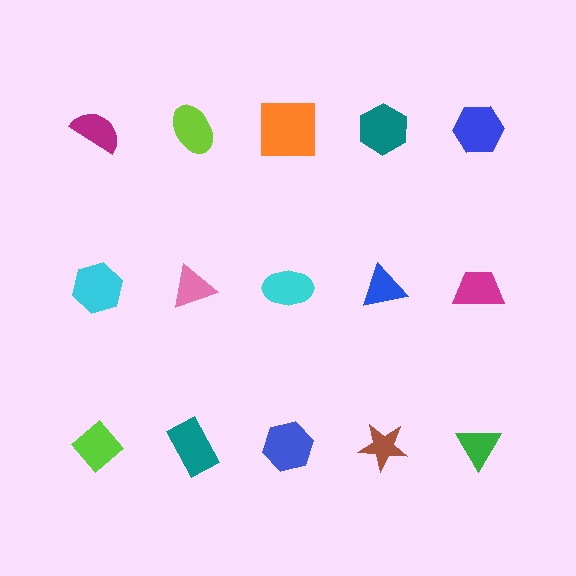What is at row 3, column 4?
A brown star.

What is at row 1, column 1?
A magenta semicircle.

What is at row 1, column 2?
A lime ellipse.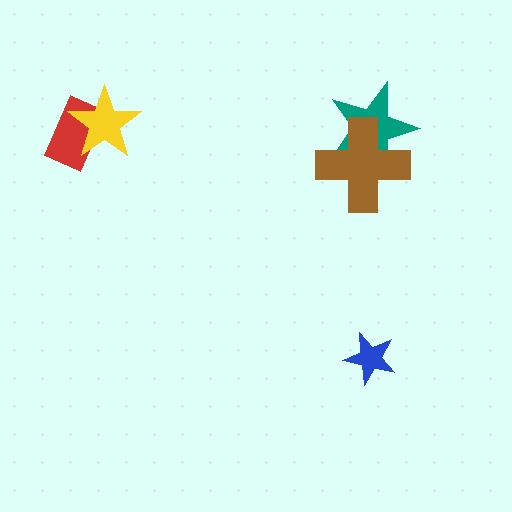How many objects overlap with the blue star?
0 objects overlap with the blue star.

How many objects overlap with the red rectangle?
1 object overlaps with the red rectangle.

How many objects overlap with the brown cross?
1 object overlaps with the brown cross.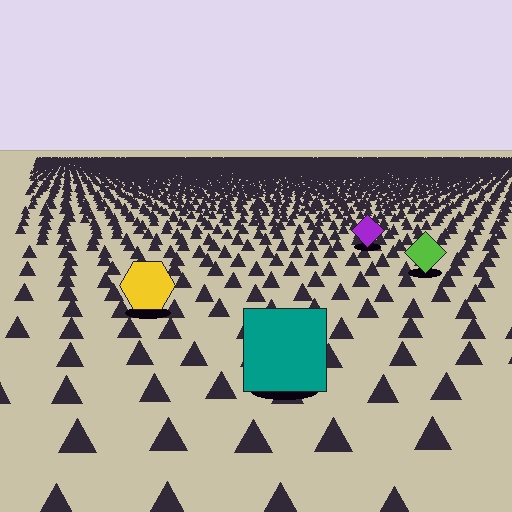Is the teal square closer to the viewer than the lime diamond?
Yes. The teal square is closer — you can tell from the texture gradient: the ground texture is coarser near it.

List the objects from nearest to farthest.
From nearest to farthest: the teal square, the yellow hexagon, the lime diamond, the purple diamond.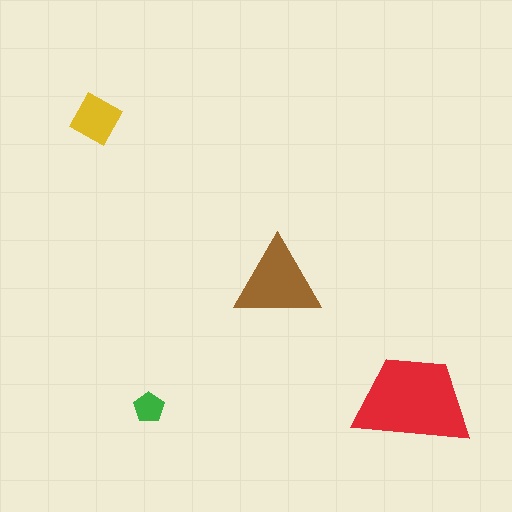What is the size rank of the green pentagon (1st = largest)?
4th.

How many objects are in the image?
There are 4 objects in the image.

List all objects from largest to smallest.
The red trapezoid, the brown triangle, the yellow square, the green pentagon.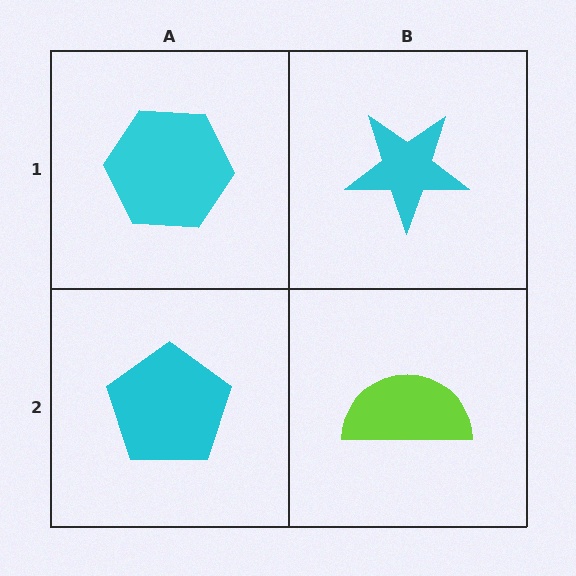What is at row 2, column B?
A lime semicircle.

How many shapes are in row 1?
2 shapes.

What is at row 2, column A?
A cyan pentagon.